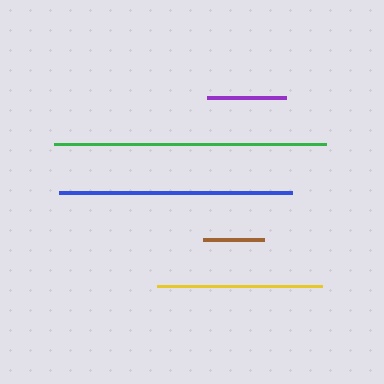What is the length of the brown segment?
The brown segment is approximately 61 pixels long.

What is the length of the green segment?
The green segment is approximately 271 pixels long.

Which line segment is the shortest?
The brown line is the shortest at approximately 61 pixels.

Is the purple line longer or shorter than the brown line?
The purple line is longer than the brown line.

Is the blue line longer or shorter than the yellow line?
The blue line is longer than the yellow line.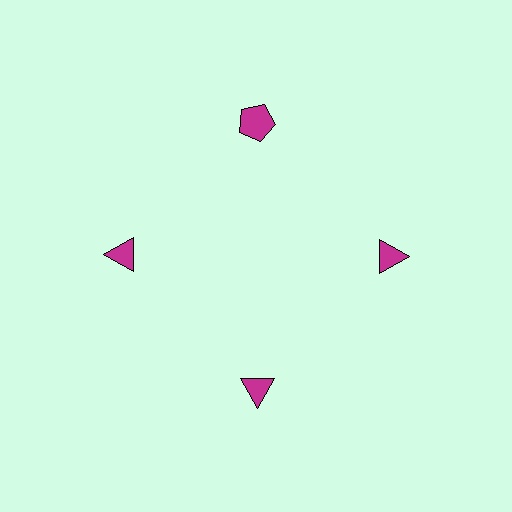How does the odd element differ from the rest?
It has a different shape: pentagon instead of triangle.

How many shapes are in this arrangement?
There are 4 shapes arranged in a ring pattern.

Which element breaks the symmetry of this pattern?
The magenta pentagon at roughly the 12 o'clock position breaks the symmetry. All other shapes are magenta triangles.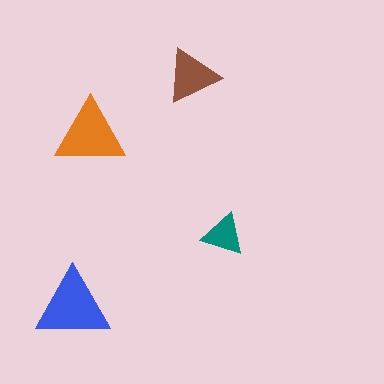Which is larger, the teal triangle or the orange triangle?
The orange one.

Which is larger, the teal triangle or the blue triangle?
The blue one.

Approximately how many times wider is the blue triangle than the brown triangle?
About 1.5 times wider.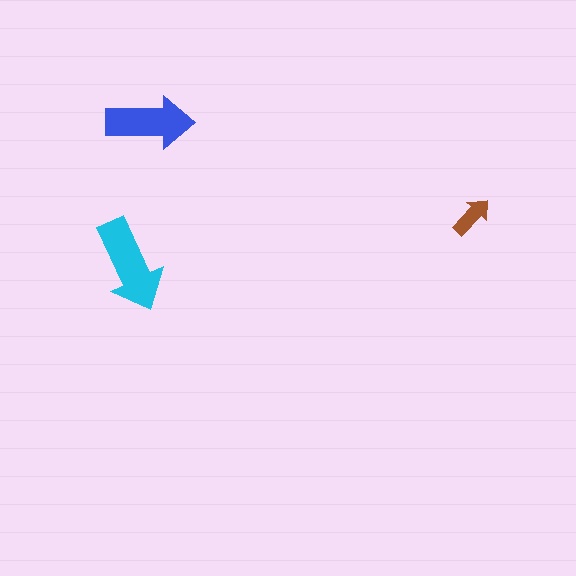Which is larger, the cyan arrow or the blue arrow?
The cyan one.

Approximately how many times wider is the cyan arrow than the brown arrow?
About 2 times wider.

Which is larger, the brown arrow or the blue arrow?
The blue one.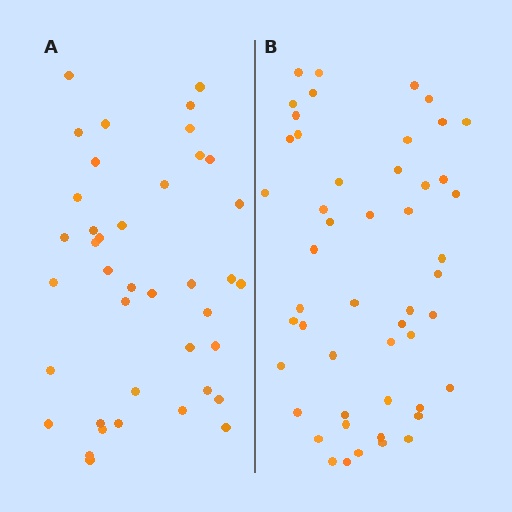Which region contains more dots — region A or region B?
Region B (the right region) has more dots.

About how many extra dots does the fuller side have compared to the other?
Region B has roughly 10 or so more dots than region A.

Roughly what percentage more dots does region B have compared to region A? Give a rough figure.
About 25% more.